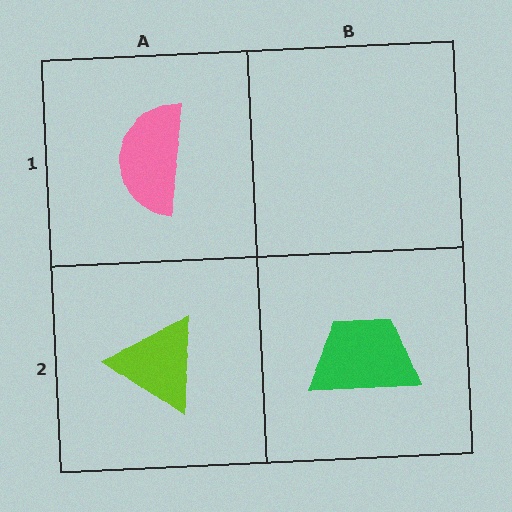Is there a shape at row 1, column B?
No, that cell is empty.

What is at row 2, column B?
A green trapezoid.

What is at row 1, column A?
A pink semicircle.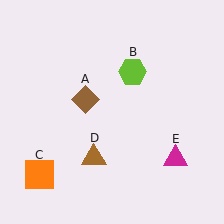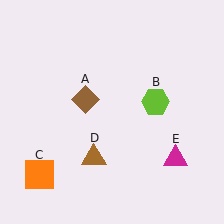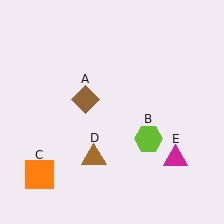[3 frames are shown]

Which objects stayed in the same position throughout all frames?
Brown diamond (object A) and orange square (object C) and brown triangle (object D) and magenta triangle (object E) remained stationary.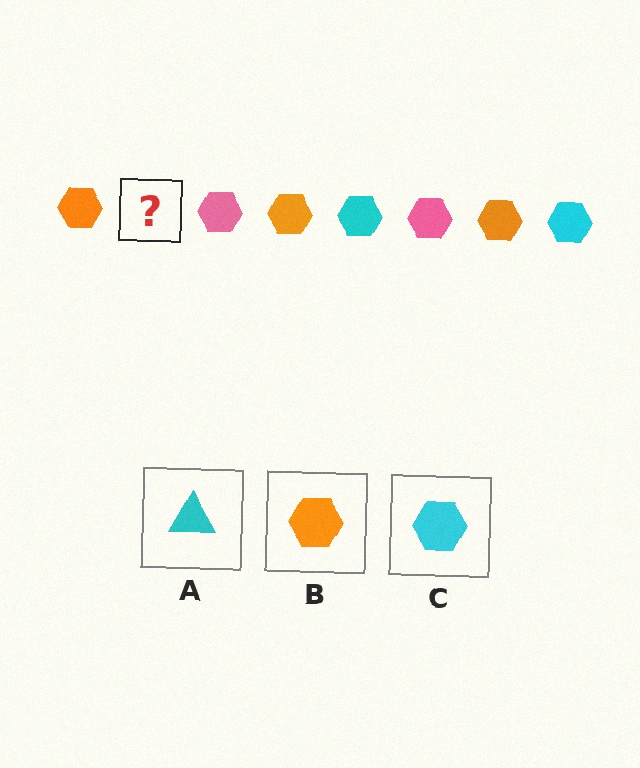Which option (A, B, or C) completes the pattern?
C.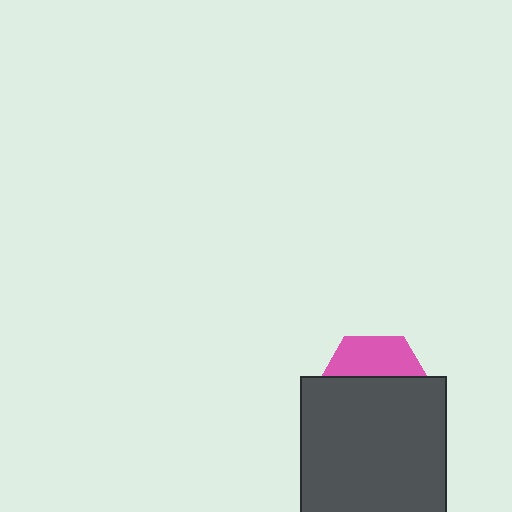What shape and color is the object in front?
The object in front is a dark gray square.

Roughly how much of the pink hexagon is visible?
A small part of it is visible (roughly 35%).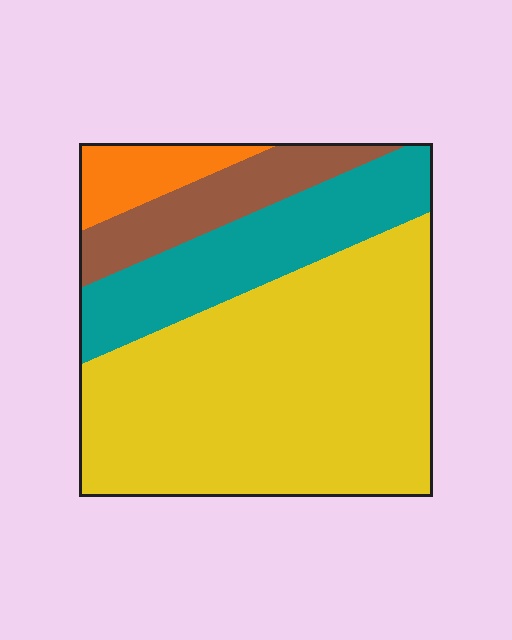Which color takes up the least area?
Orange, at roughly 5%.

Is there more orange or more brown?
Brown.